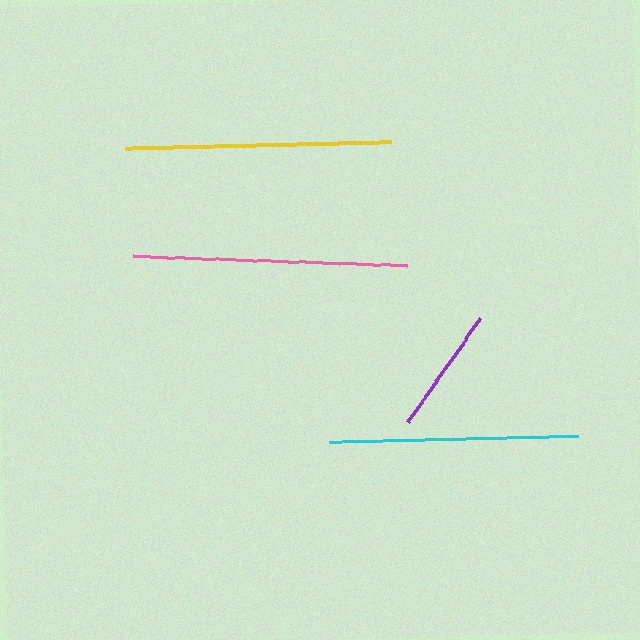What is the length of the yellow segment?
The yellow segment is approximately 267 pixels long.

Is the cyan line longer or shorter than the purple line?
The cyan line is longer than the purple line.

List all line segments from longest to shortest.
From longest to shortest: pink, yellow, cyan, purple.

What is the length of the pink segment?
The pink segment is approximately 274 pixels long.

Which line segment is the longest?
The pink line is the longest at approximately 274 pixels.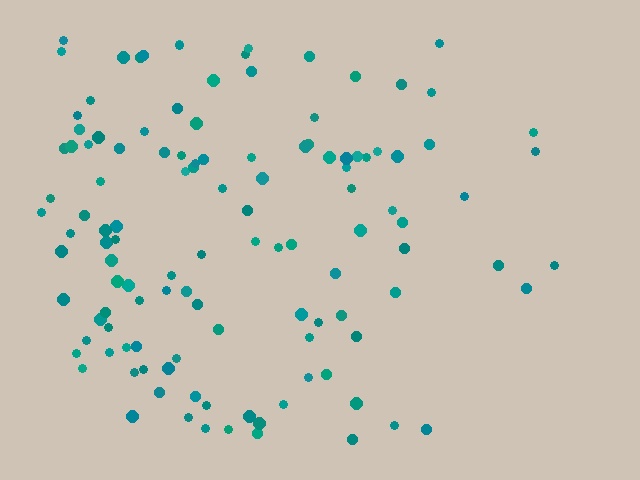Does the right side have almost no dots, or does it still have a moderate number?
Still a moderate number, just noticeably fewer than the left.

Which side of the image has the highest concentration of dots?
The left.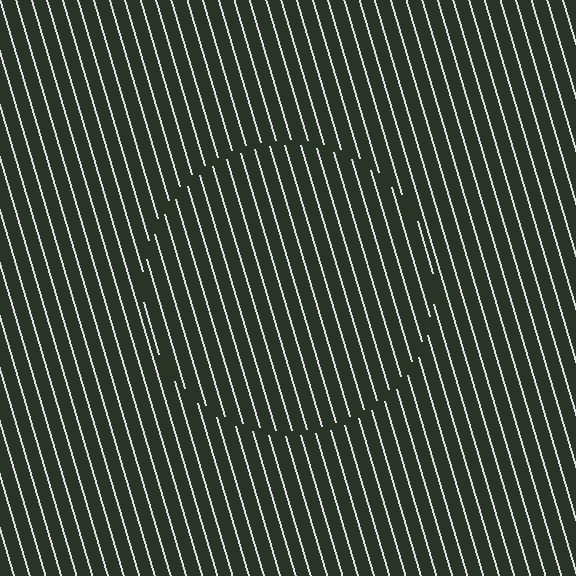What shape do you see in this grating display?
An illusory circle. The interior of the shape contains the same grating, shifted by half a period — the contour is defined by the phase discontinuity where line-ends from the inner and outer gratings abut.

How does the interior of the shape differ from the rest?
The interior of the shape contains the same grating, shifted by half a period — the contour is defined by the phase discontinuity where line-ends from the inner and outer gratings abut.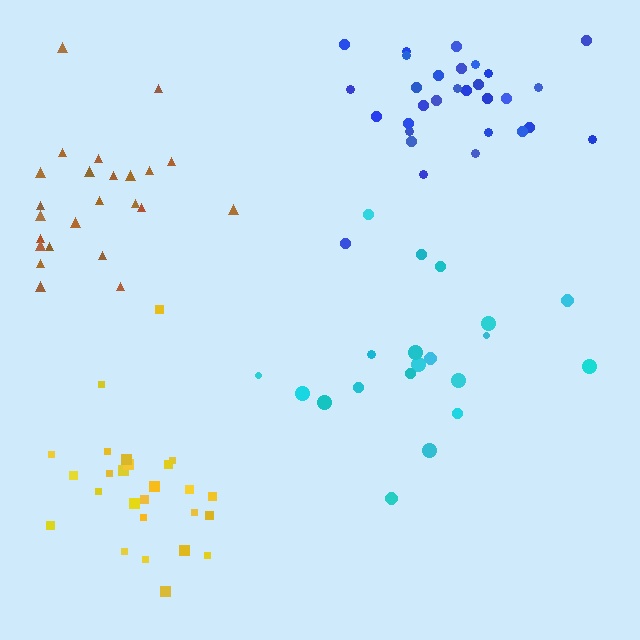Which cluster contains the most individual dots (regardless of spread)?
Blue (30).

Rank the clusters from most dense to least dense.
yellow, blue, brown, cyan.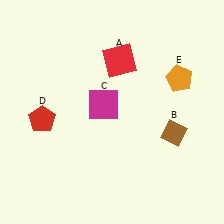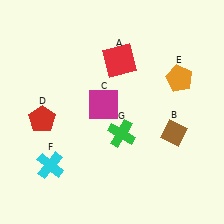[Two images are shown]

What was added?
A cyan cross (F), a green cross (G) were added in Image 2.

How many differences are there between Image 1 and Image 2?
There are 2 differences between the two images.